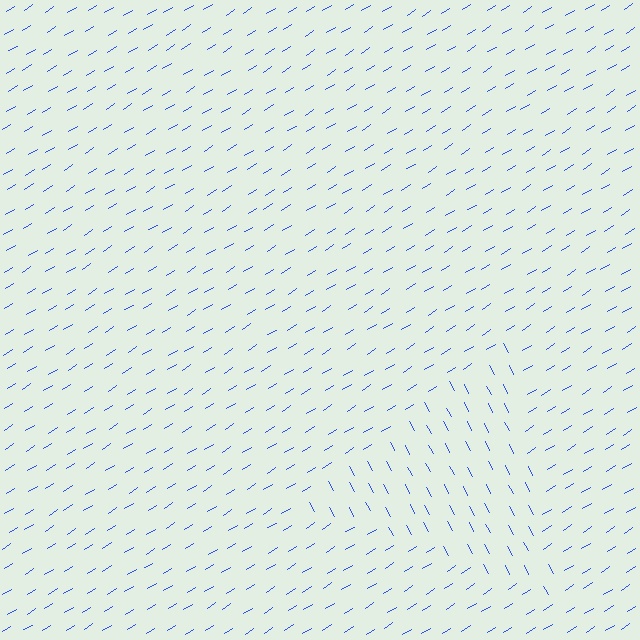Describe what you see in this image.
The image is filled with small blue line segments. A triangle region in the image has lines oriented differently from the surrounding lines, creating a visible texture boundary.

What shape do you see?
I see a triangle.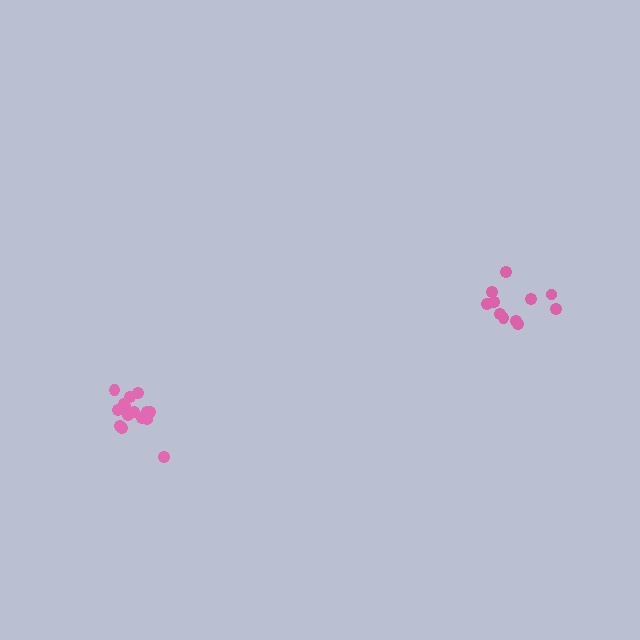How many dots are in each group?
Group 1: 11 dots, Group 2: 16 dots (27 total).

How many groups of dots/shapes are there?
There are 2 groups.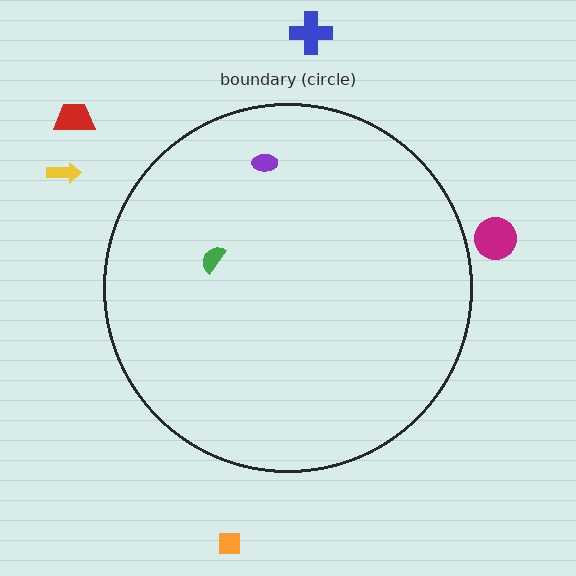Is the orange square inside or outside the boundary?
Outside.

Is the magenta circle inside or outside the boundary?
Outside.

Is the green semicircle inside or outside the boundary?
Inside.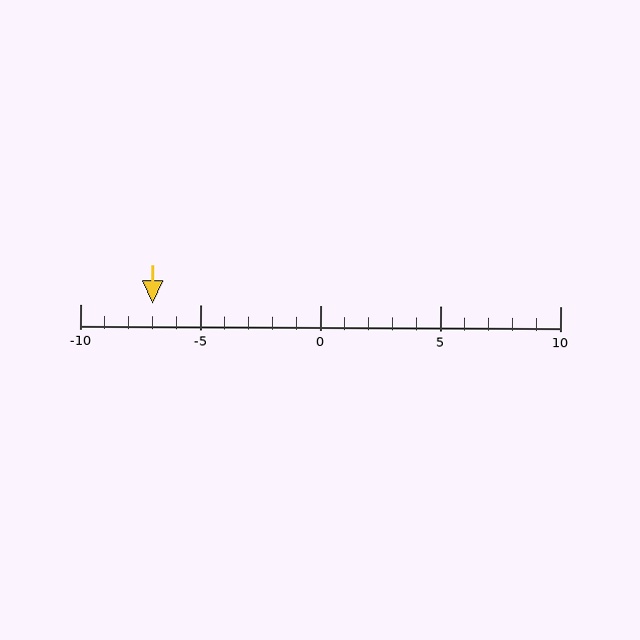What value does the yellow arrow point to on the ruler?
The yellow arrow points to approximately -7.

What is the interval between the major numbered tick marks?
The major tick marks are spaced 5 units apart.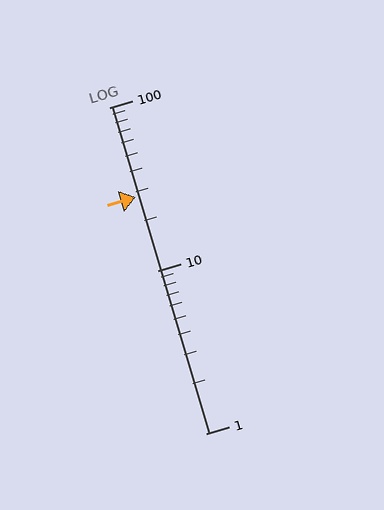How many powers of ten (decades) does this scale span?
The scale spans 2 decades, from 1 to 100.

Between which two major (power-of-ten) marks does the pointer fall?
The pointer is between 10 and 100.